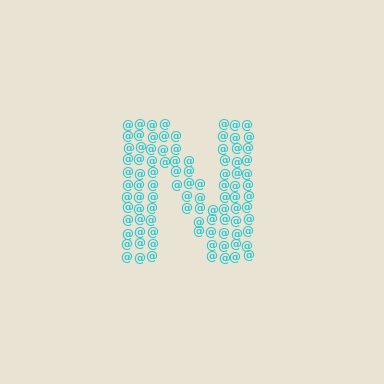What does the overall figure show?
The overall figure shows the letter N.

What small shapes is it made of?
It is made of small at signs.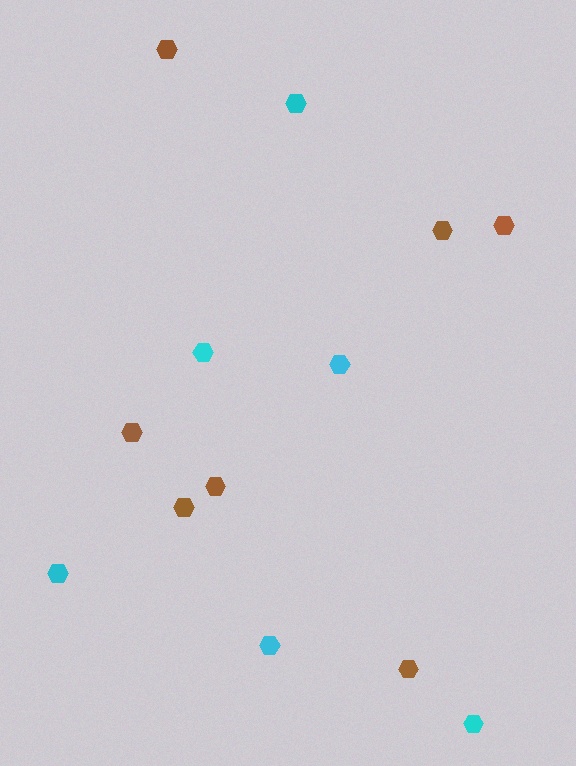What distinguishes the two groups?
There are 2 groups: one group of cyan hexagons (6) and one group of brown hexagons (7).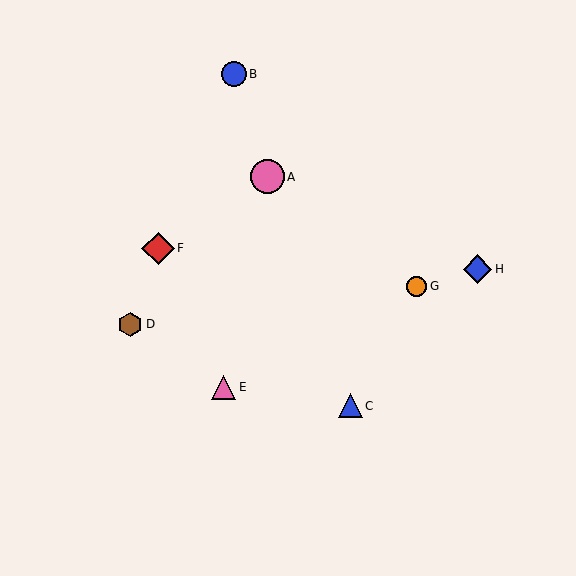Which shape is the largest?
The pink circle (labeled A) is the largest.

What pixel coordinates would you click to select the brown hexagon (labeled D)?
Click at (130, 324) to select the brown hexagon D.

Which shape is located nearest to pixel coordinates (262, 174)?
The pink circle (labeled A) at (267, 177) is nearest to that location.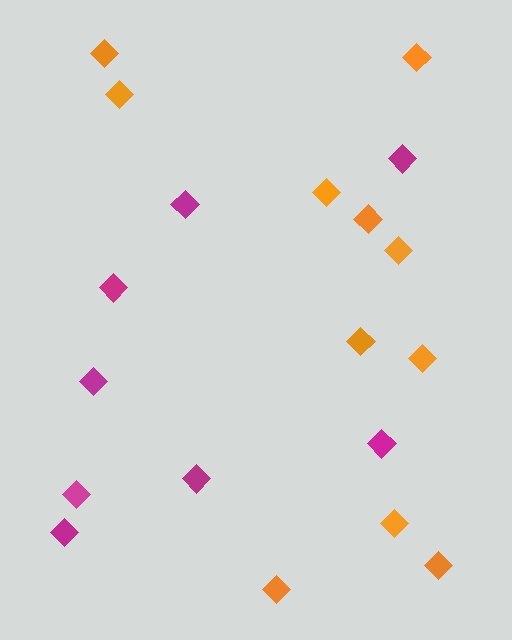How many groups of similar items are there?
There are 2 groups: one group of magenta diamonds (8) and one group of orange diamonds (11).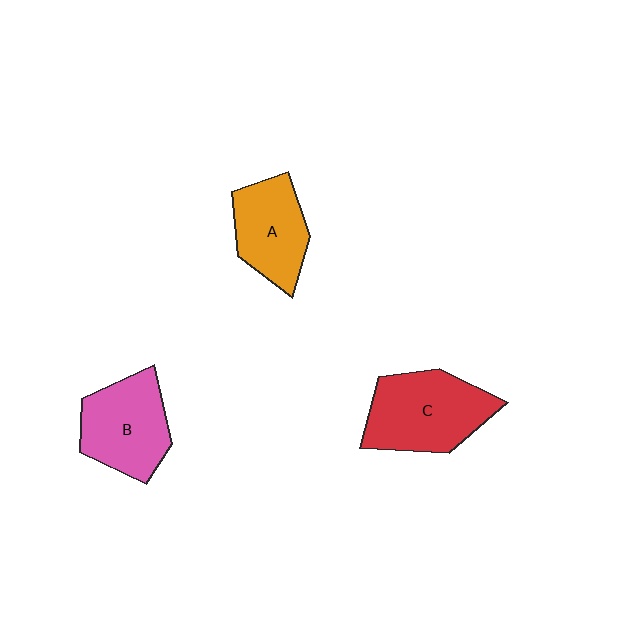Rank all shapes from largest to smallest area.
From largest to smallest: C (red), B (pink), A (orange).